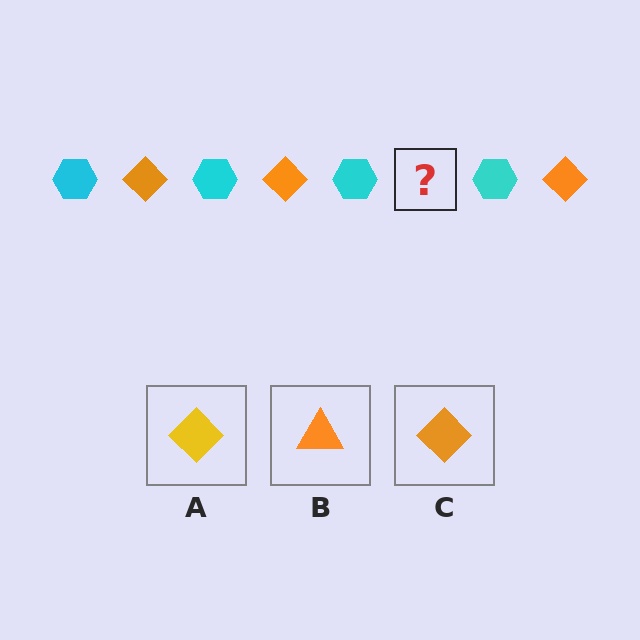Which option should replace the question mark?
Option C.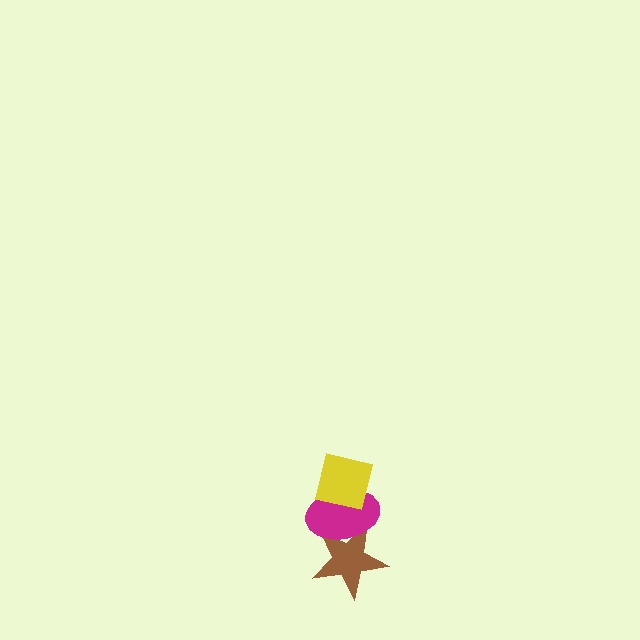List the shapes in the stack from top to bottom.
From top to bottom: the yellow square, the magenta ellipse, the brown star.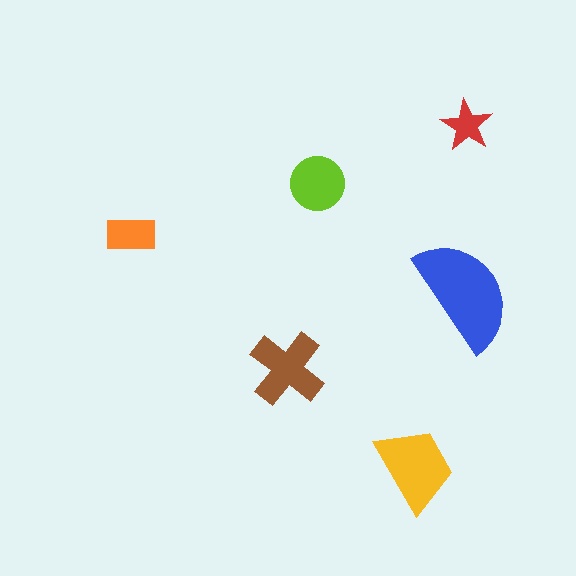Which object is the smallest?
The red star.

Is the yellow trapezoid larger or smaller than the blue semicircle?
Smaller.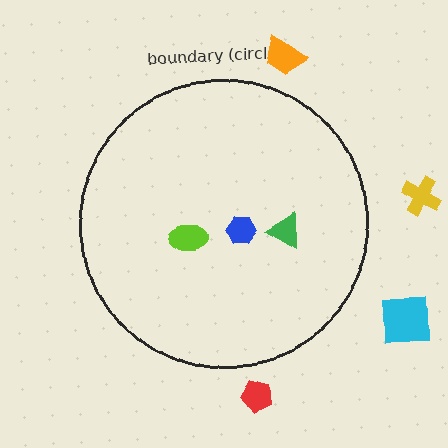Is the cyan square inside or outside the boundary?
Outside.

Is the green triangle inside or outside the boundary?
Inside.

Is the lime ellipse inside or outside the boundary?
Inside.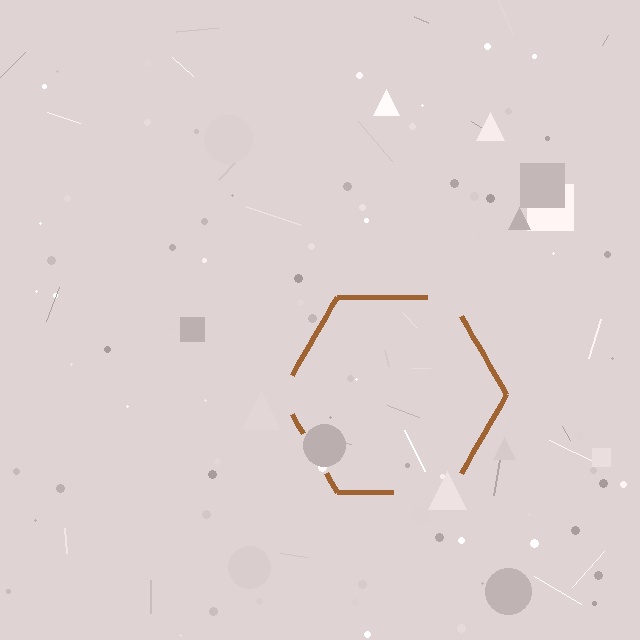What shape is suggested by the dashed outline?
The dashed outline suggests a hexagon.